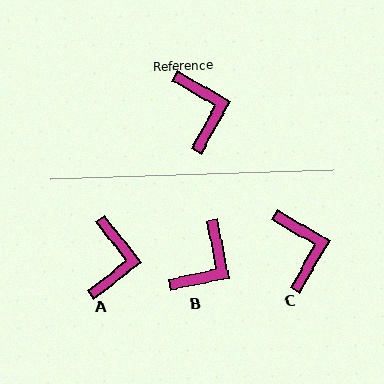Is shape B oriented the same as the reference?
No, it is off by about 49 degrees.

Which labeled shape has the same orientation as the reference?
C.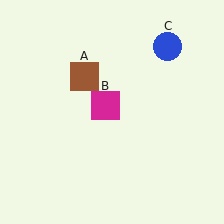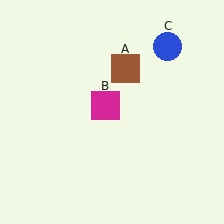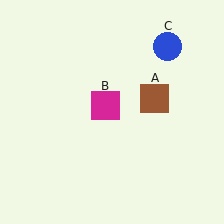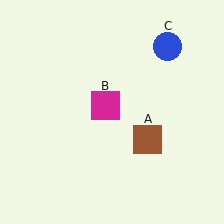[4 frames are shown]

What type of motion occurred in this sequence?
The brown square (object A) rotated clockwise around the center of the scene.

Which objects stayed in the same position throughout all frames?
Magenta square (object B) and blue circle (object C) remained stationary.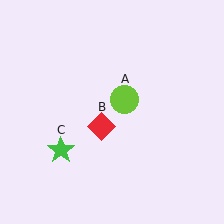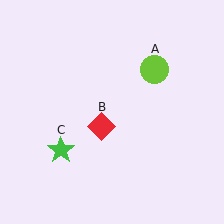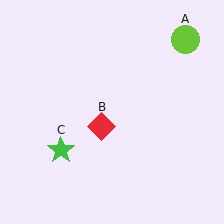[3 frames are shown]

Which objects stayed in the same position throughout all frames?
Red diamond (object B) and green star (object C) remained stationary.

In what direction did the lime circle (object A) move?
The lime circle (object A) moved up and to the right.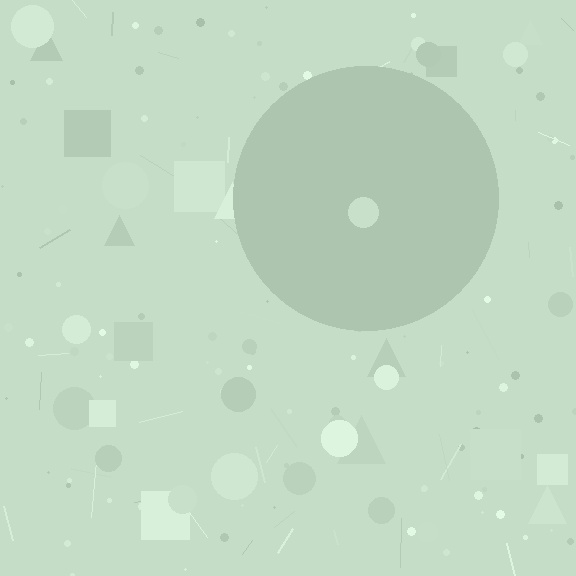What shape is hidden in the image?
A circle is hidden in the image.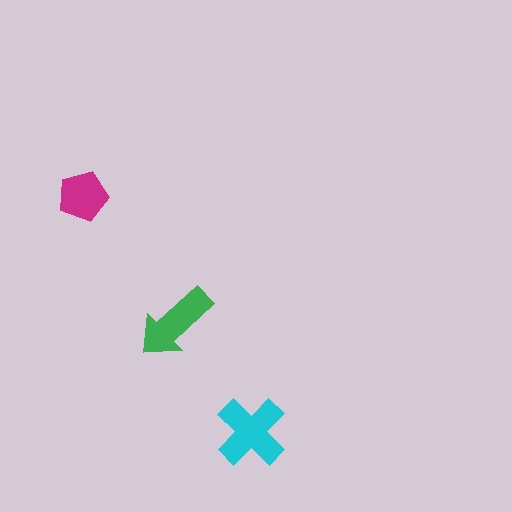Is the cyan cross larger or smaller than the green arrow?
Larger.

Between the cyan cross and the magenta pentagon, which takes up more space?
The cyan cross.